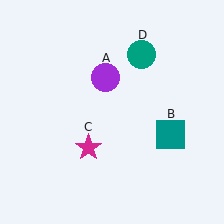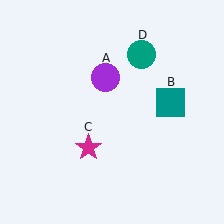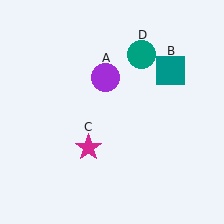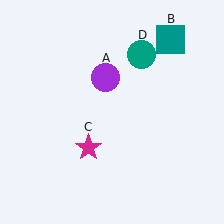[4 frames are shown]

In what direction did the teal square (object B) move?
The teal square (object B) moved up.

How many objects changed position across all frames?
1 object changed position: teal square (object B).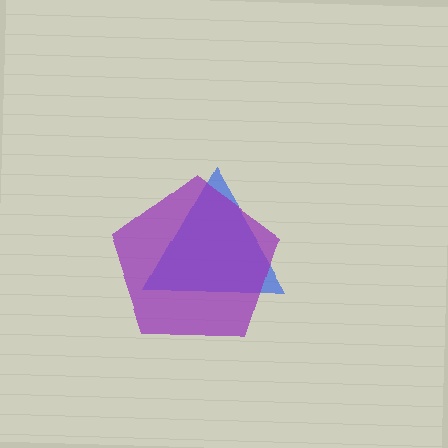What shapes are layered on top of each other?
The layered shapes are: a blue triangle, a purple pentagon.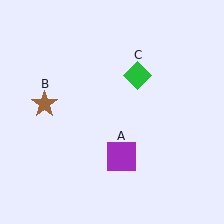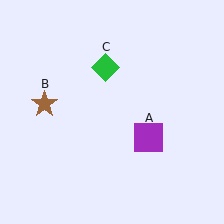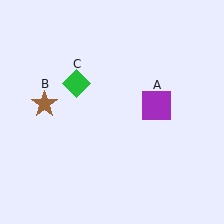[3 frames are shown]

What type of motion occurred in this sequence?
The purple square (object A), green diamond (object C) rotated counterclockwise around the center of the scene.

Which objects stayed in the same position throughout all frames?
Brown star (object B) remained stationary.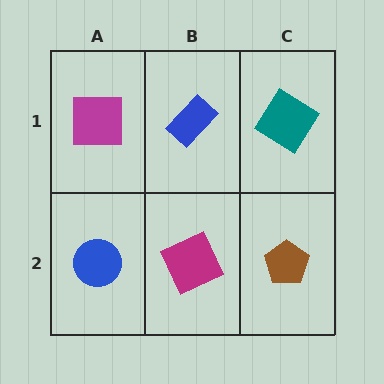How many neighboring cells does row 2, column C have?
2.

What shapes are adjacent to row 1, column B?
A magenta square (row 2, column B), a magenta square (row 1, column A), a teal diamond (row 1, column C).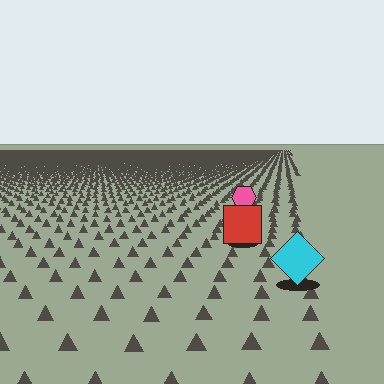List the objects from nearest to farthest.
From nearest to farthest: the cyan diamond, the red square, the pink hexagon.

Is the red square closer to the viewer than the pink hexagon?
Yes. The red square is closer — you can tell from the texture gradient: the ground texture is coarser near it.